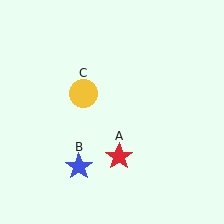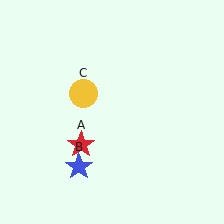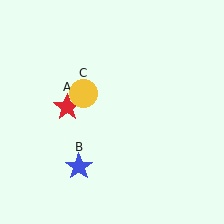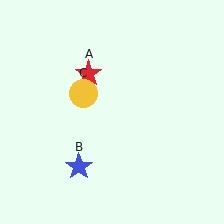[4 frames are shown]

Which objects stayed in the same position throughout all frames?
Blue star (object B) and yellow circle (object C) remained stationary.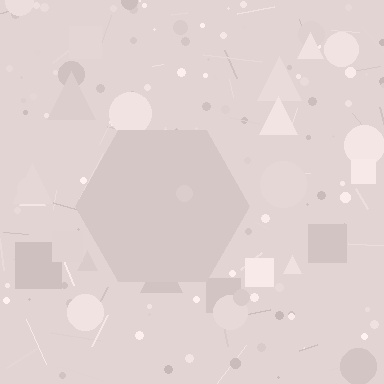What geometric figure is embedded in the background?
A hexagon is embedded in the background.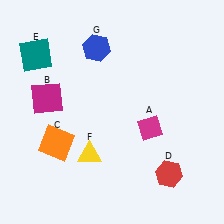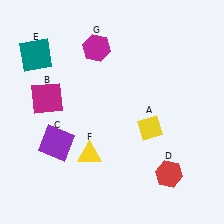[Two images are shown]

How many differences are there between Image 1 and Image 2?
There are 3 differences between the two images.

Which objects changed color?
A changed from magenta to yellow. C changed from orange to purple. G changed from blue to magenta.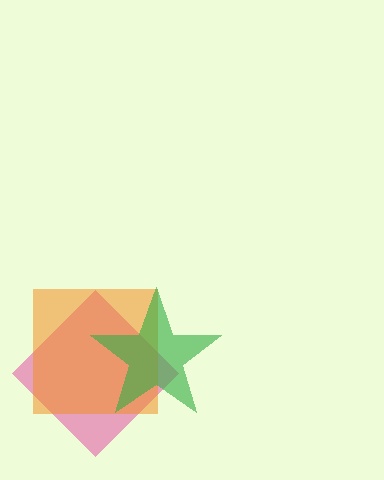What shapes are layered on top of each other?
The layered shapes are: a pink diamond, an orange square, a green star.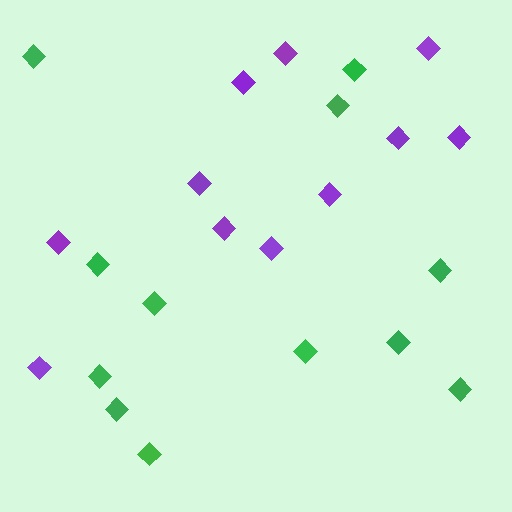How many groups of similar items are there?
There are 2 groups: one group of purple diamonds (11) and one group of green diamonds (12).